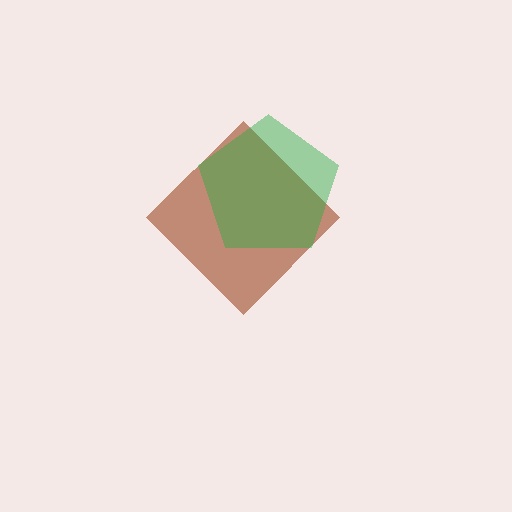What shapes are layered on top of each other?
The layered shapes are: a brown diamond, a green pentagon.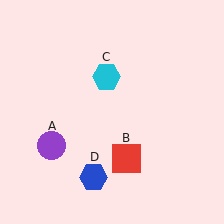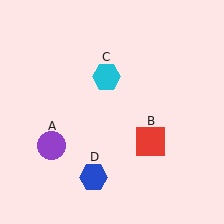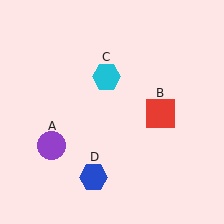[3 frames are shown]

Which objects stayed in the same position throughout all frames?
Purple circle (object A) and cyan hexagon (object C) and blue hexagon (object D) remained stationary.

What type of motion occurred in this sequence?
The red square (object B) rotated counterclockwise around the center of the scene.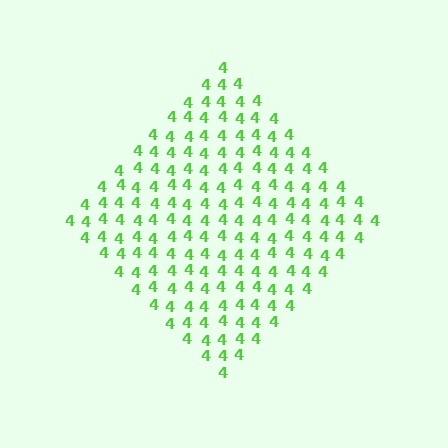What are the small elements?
The small elements are digit 4's.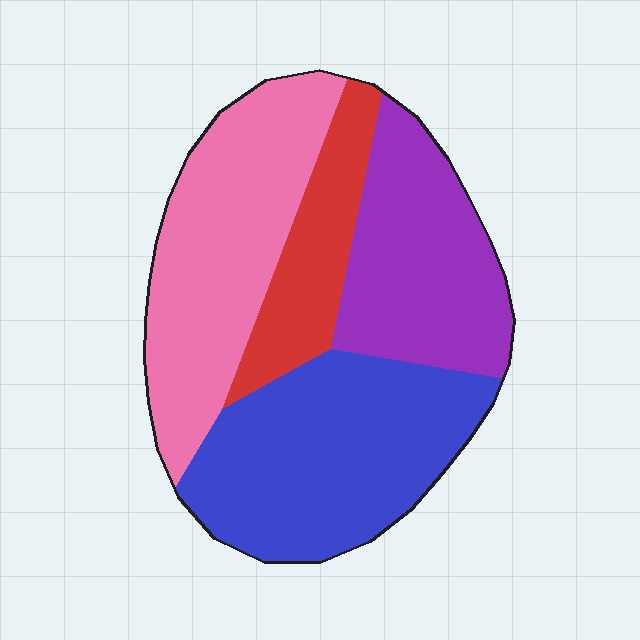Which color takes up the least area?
Red, at roughly 15%.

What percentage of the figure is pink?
Pink takes up about one third (1/3) of the figure.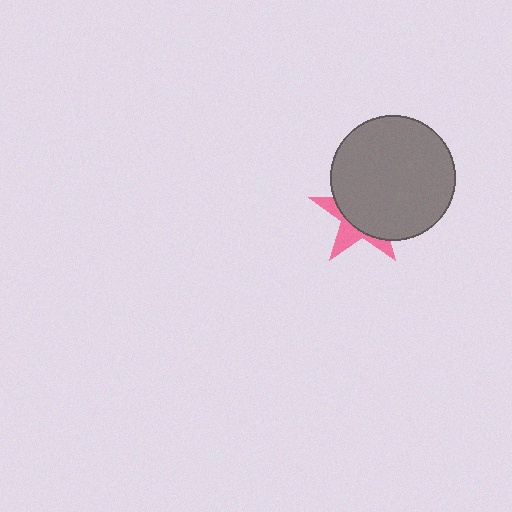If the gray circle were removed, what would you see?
You would see the complete pink star.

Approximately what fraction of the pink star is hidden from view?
Roughly 67% of the pink star is hidden behind the gray circle.